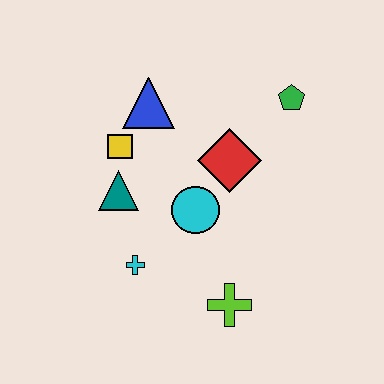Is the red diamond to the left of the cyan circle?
No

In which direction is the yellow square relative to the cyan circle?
The yellow square is to the left of the cyan circle.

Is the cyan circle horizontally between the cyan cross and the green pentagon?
Yes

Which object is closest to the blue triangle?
The yellow square is closest to the blue triangle.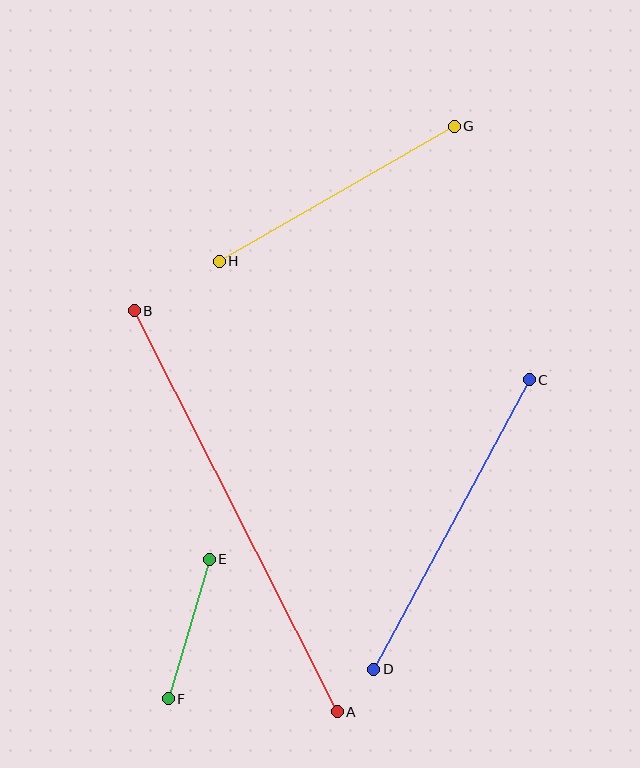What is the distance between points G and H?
The distance is approximately 271 pixels.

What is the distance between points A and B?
The distance is approximately 449 pixels.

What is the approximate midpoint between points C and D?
The midpoint is at approximately (451, 524) pixels.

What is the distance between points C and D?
The distance is approximately 329 pixels.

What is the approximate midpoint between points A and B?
The midpoint is at approximately (236, 511) pixels.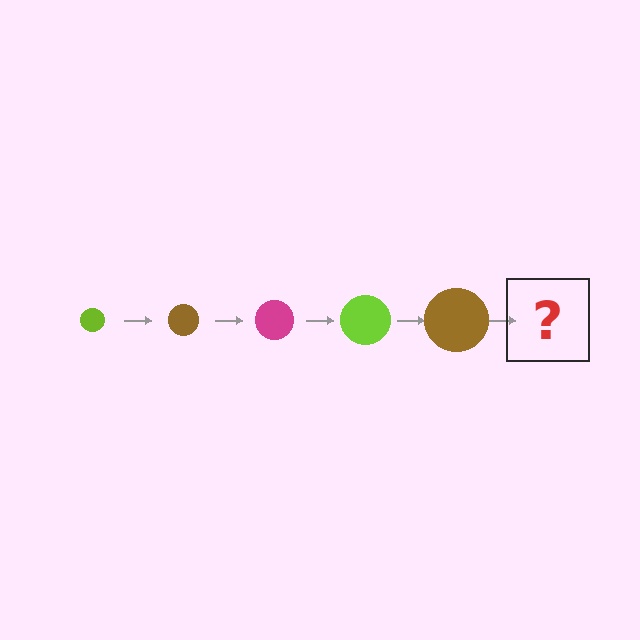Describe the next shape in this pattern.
It should be a magenta circle, larger than the previous one.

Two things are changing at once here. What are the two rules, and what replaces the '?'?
The two rules are that the circle grows larger each step and the color cycles through lime, brown, and magenta. The '?' should be a magenta circle, larger than the previous one.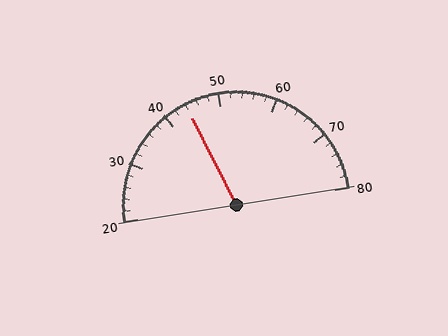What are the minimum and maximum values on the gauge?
The gauge ranges from 20 to 80.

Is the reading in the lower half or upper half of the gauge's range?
The reading is in the lower half of the range (20 to 80).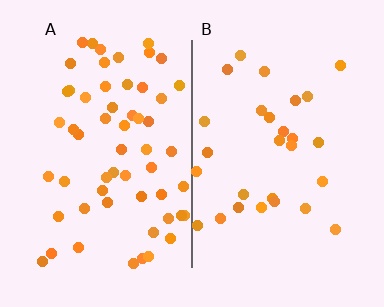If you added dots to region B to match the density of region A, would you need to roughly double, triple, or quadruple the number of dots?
Approximately double.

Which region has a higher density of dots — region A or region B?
A (the left).